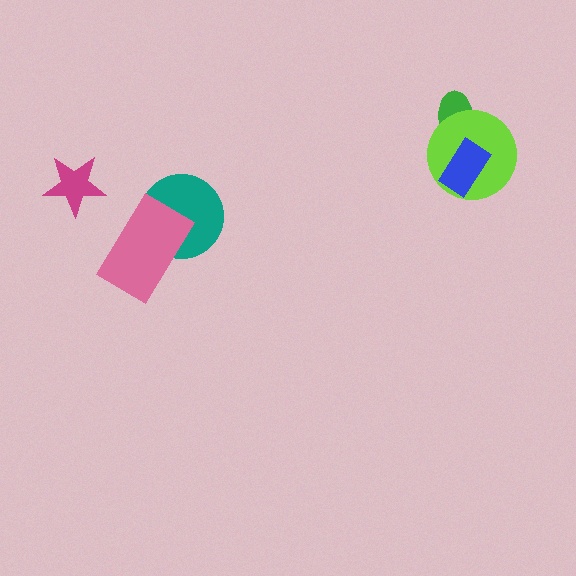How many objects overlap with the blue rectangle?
1 object overlaps with the blue rectangle.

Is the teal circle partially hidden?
Yes, it is partially covered by another shape.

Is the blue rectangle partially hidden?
No, no other shape covers it.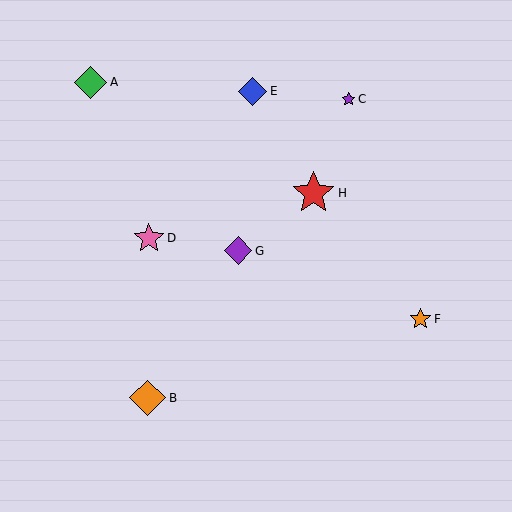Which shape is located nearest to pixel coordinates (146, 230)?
The pink star (labeled D) at (149, 238) is nearest to that location.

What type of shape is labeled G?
Shape G is a purple diamond.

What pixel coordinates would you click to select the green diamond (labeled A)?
Click at (91, 82) to select the green diamond A.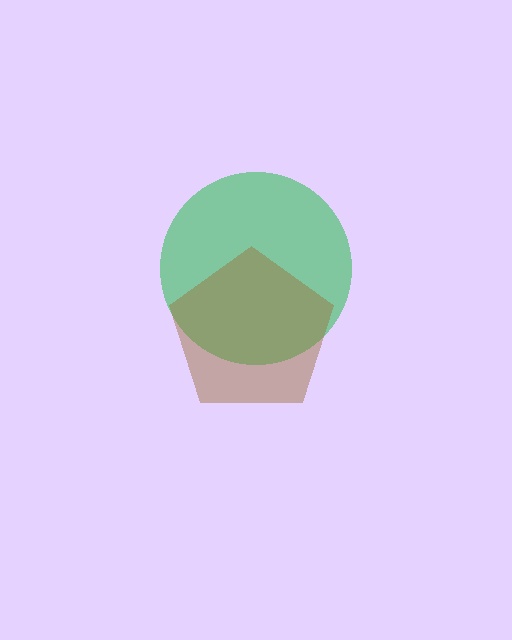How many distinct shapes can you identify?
There are 2 distinct shapes: a green circle, a brown pentagon.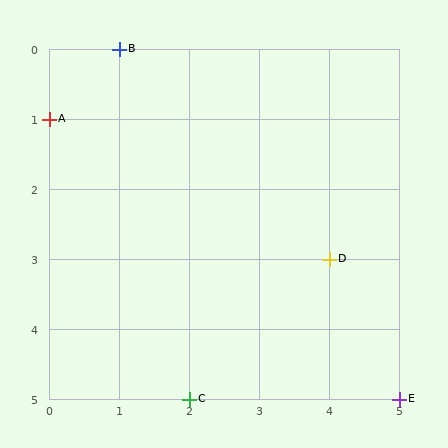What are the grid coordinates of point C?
Point C is at grid coordinates (2, 5).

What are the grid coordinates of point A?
Point A is at grid coordinates (0, 1).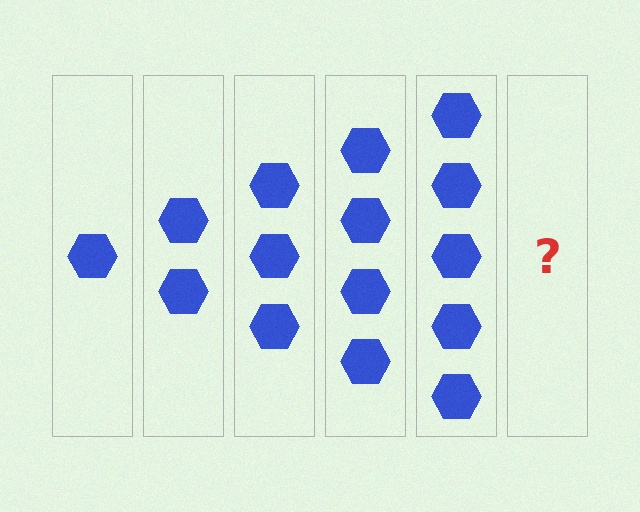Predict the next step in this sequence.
The next step is 6 hexagons.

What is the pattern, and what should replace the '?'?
The pattern is that each step adds one more hexagon. The '?' should be 6 hexagons.